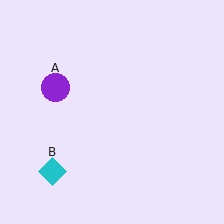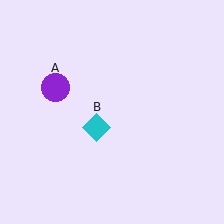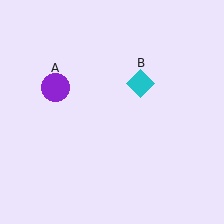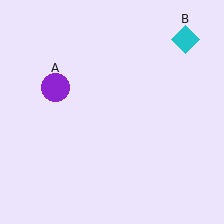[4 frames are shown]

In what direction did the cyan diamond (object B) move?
The cyan diamond (object B) moved up and to the right.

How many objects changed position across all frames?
1 object changed position: cyan diamond (object B).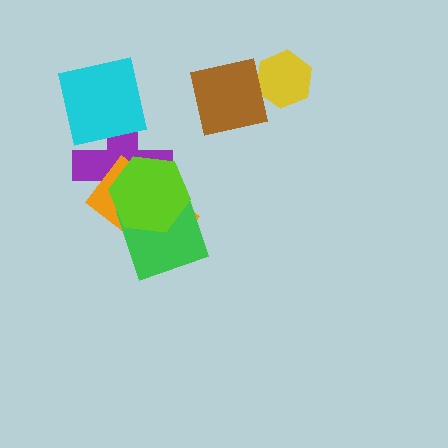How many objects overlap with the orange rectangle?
3 objects overlap with the orange rectangle.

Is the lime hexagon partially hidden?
No, no other shape covers it.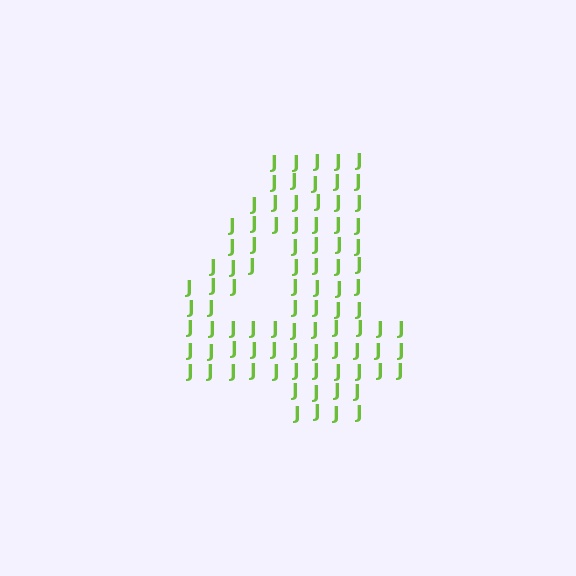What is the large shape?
The large shape is the digit 4.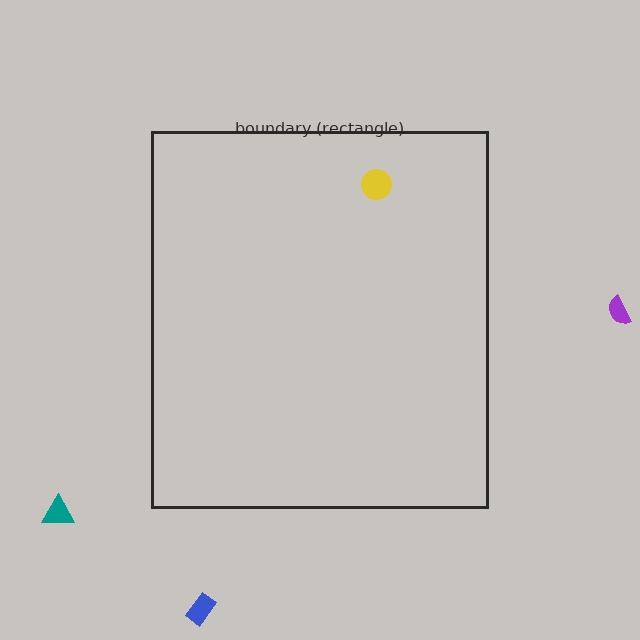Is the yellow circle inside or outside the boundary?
Inside.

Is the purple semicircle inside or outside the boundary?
Outside.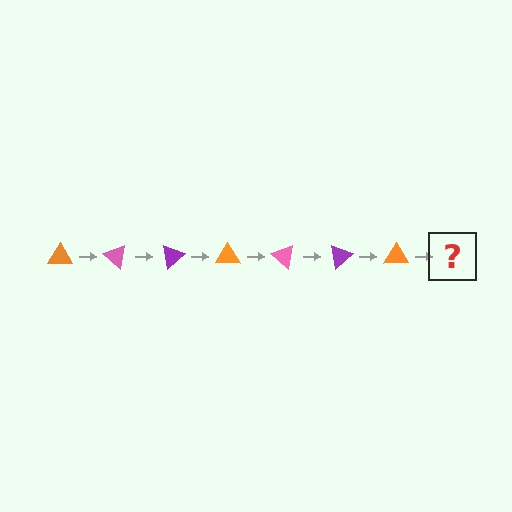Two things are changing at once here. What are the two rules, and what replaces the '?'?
The two rules are that it rotates 40 degrees each step and the color cycles through orange, pink, and purple. The '?' should be a pink triangle, rotated 280 degrees from the start.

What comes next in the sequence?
The next element should be a pink triangle, rotated 280 degrees from the start.